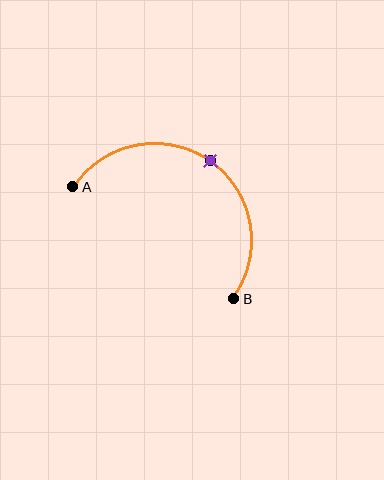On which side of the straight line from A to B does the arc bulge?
The arc bulges above and to the right of the straight line connecting A and B.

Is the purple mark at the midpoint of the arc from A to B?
Yes. The purple mark lies on the arc at equal arc-length from both A and B — it is the arc midpoint.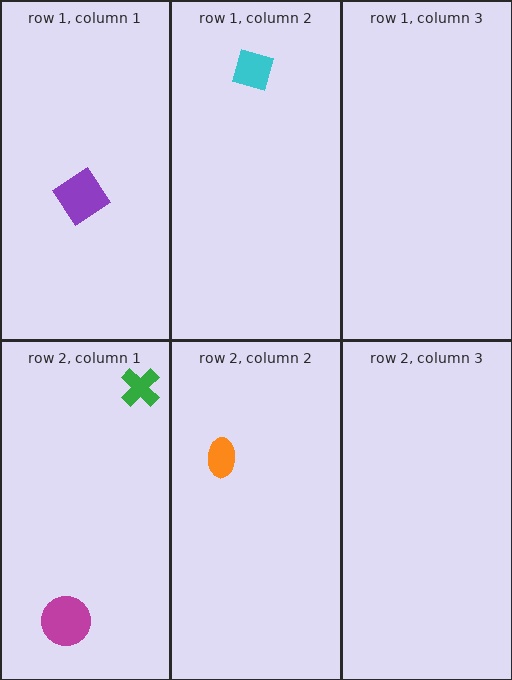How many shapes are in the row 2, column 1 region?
2.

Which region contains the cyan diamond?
The row 1, column 2 region.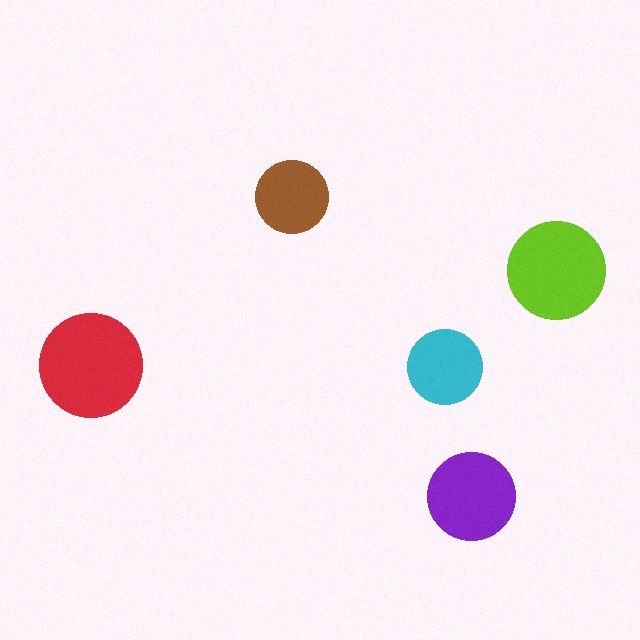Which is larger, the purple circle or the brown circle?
The purple one.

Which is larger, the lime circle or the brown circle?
The lime one.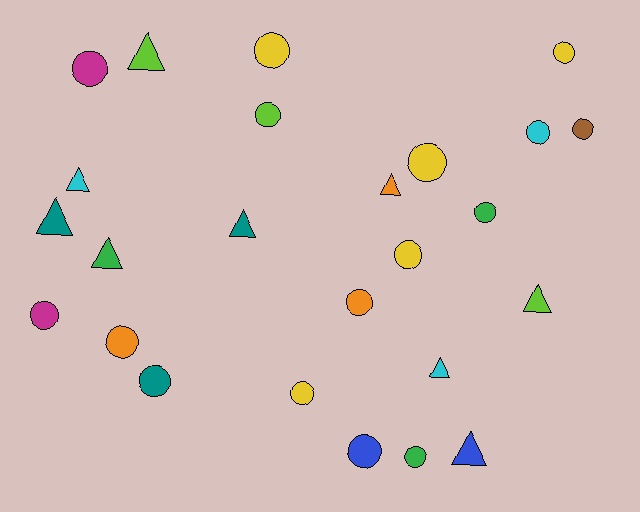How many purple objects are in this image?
There are no purple objects.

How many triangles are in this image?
There are 9 triangles.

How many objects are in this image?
There are 25 objects.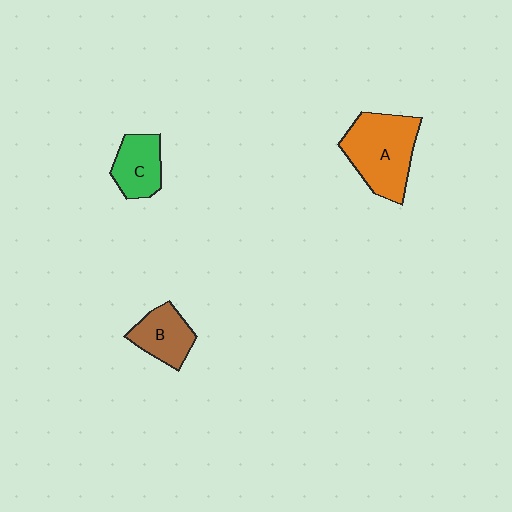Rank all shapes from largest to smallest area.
From largest to smallest: A (orange), B (brown), C (green).